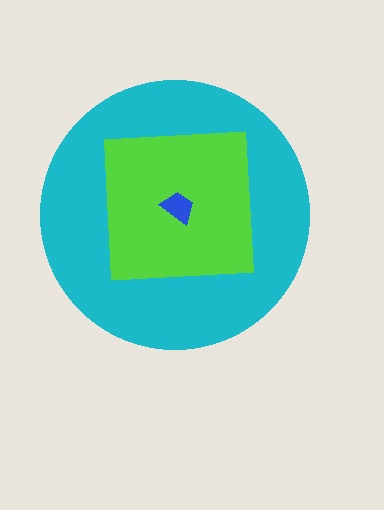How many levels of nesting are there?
3.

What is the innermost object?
The blue trapezoid.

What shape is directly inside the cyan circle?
The lime square.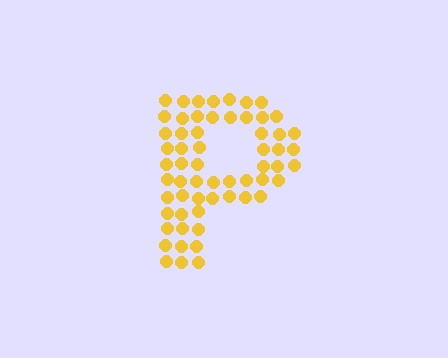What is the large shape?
The large shape is the letter P.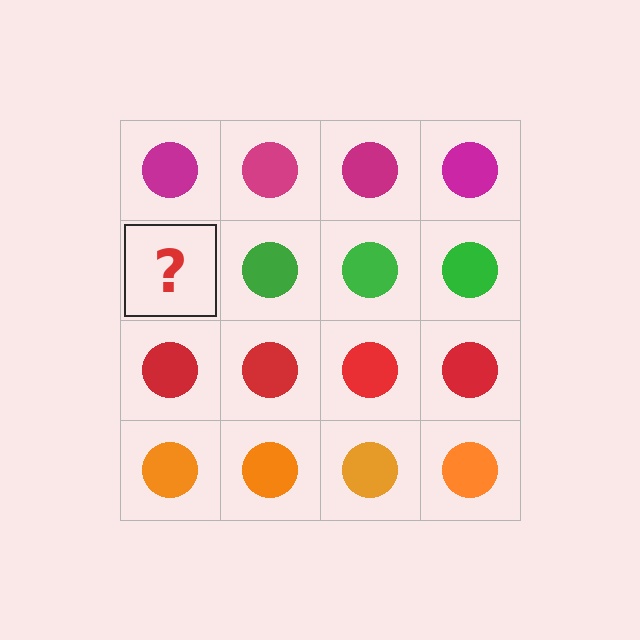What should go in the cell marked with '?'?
The missing cell should contain a green circle.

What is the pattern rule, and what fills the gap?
The rule is that each row has a consistent color. The gap should be filled with a green circle.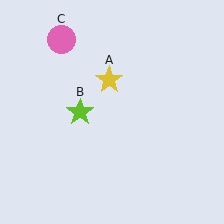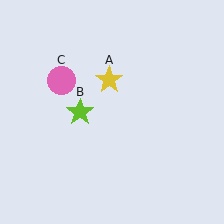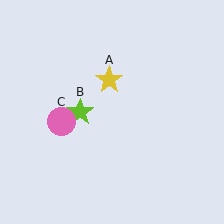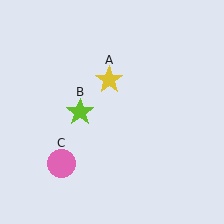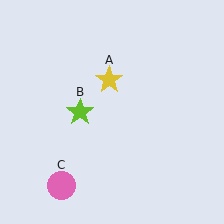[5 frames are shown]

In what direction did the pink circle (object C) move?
The pink circle (object C) moved down.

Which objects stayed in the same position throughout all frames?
Yellow star (object A) and lime star (object B) remained stationary.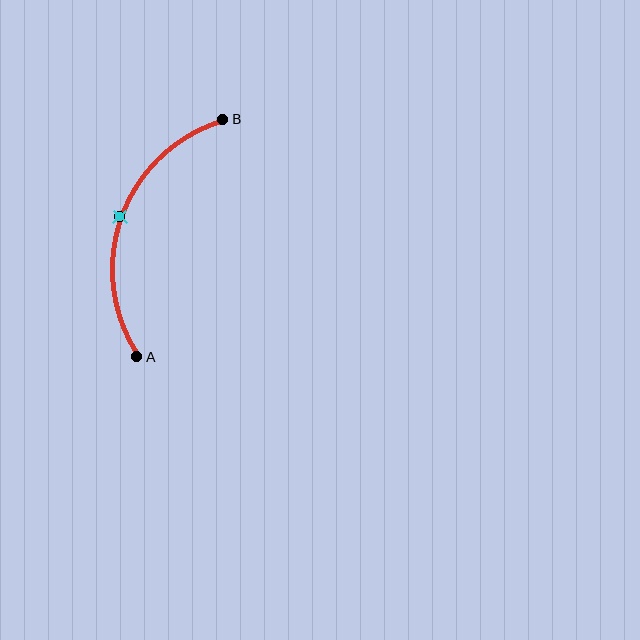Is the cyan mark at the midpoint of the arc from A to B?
Yes. The cyan mark lies on the arc at equal arc-length from both A and B — it is the arc midpoint.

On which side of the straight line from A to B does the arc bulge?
The arc bulges to the left of the straight line connecting A and B.